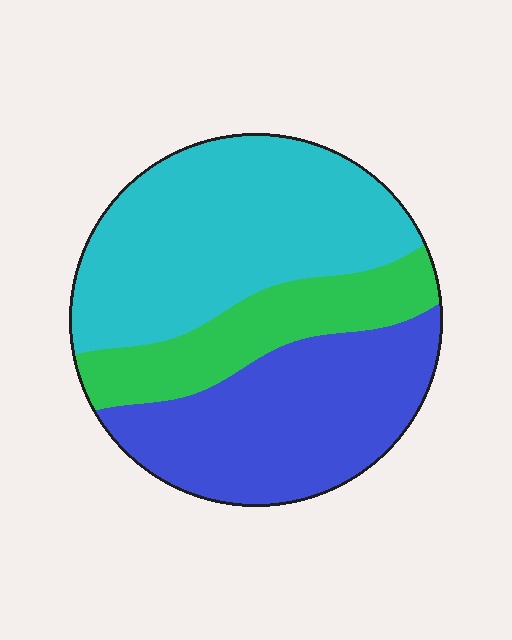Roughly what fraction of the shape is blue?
Blue covers 36% of the shape.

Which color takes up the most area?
Cyan, at roughly 45%.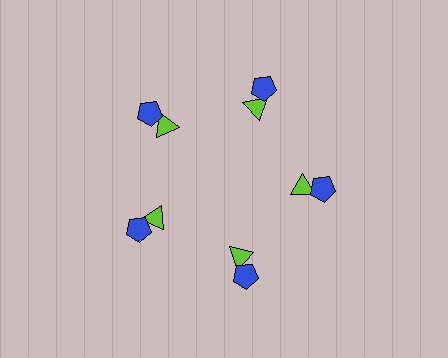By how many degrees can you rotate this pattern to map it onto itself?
The pattern maps onto itself every 72 degrees of rotation.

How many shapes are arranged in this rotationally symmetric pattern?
There are 10 shapes, arranged in 5 groups of 2.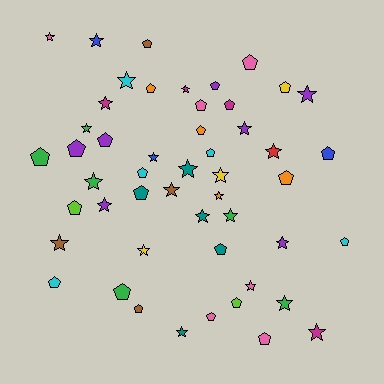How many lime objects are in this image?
There are 2 lime objects.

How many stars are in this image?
There are 25 stars.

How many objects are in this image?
There are 50 objects.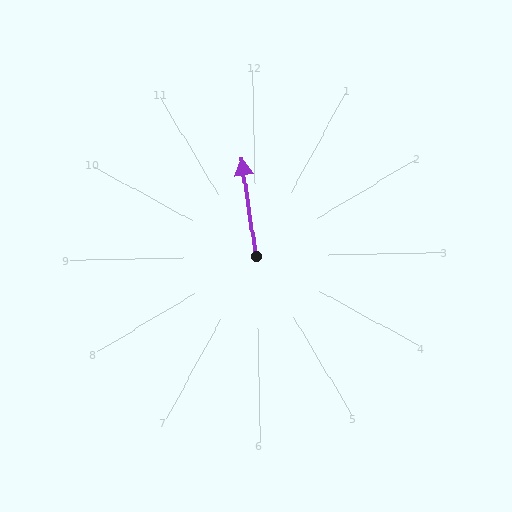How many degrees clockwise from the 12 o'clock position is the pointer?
Approximately 353 degrees.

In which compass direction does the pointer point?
North.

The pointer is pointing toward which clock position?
Roughly 12 o'clock.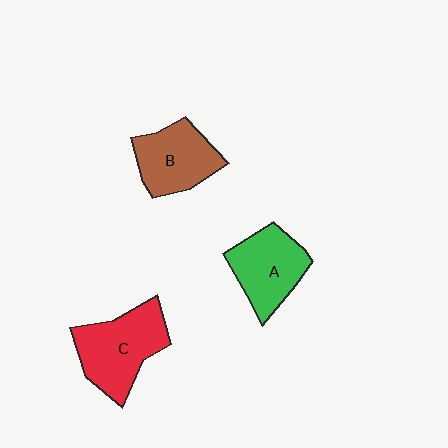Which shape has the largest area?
Shape C (red).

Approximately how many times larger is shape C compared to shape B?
Approximately 1.2 times.